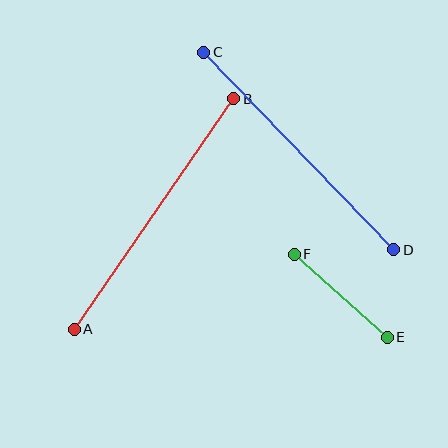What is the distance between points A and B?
The distance is approximately 280 pixels.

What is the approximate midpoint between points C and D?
The midpoint is at approximately (299, 151) pixels.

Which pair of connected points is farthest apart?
Points A and B are farthest apart.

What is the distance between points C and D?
The distance is approximately 274 pixels.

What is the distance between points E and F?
The distance is approximately 125 pixels.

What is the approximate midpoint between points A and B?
The midpoint is at approximately (154, 214) pixels.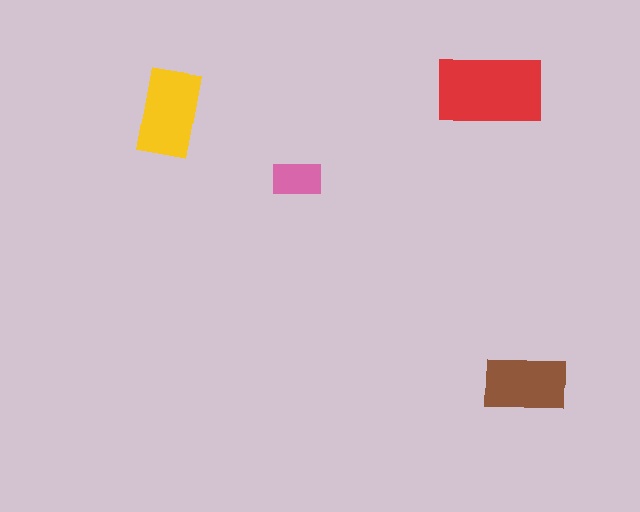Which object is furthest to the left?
The yellow rectangle is leftmost.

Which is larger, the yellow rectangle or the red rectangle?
The red one.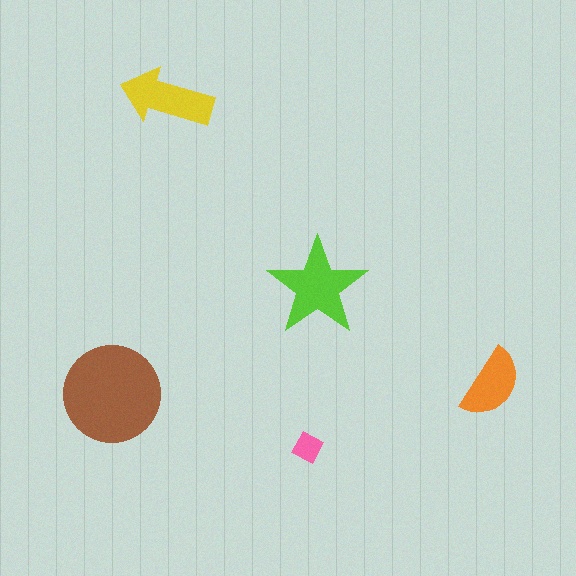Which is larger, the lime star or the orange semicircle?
The lime star.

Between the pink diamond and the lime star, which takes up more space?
The lime star.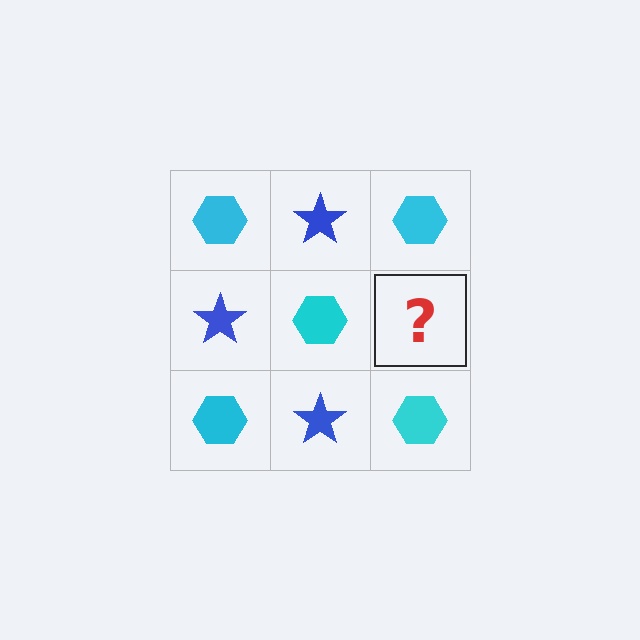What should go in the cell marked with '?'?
The missing cell should contain a blue star.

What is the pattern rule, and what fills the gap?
The rule is that it alternates cyan hexagon and blue star in a checkerboard pattern. The gap should be filled with a blue star.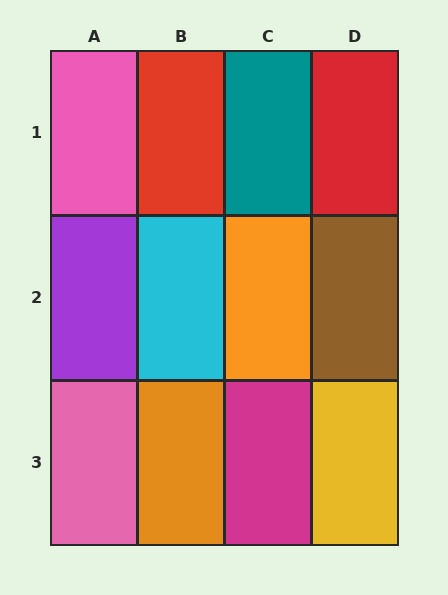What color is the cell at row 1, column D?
Red.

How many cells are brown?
1 cell is brown.